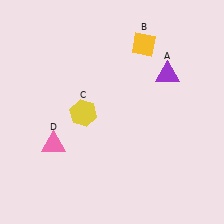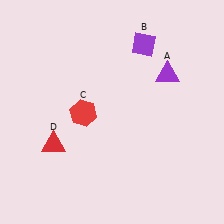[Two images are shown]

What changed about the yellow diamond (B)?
In Image 1, B is yellow. In Image 2, it changed to purple.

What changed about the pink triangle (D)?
In Image 1, D is pink. In Image 2, it changed to red.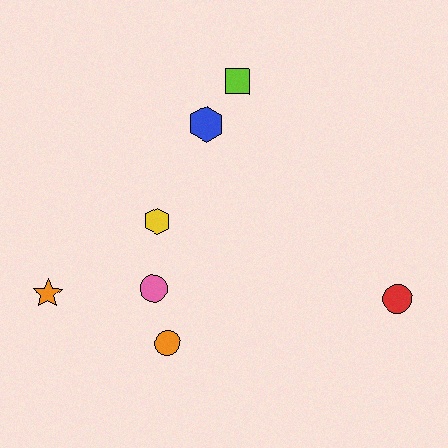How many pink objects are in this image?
There is 1 pink object.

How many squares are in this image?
There is 1 square.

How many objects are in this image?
There are 7 objects.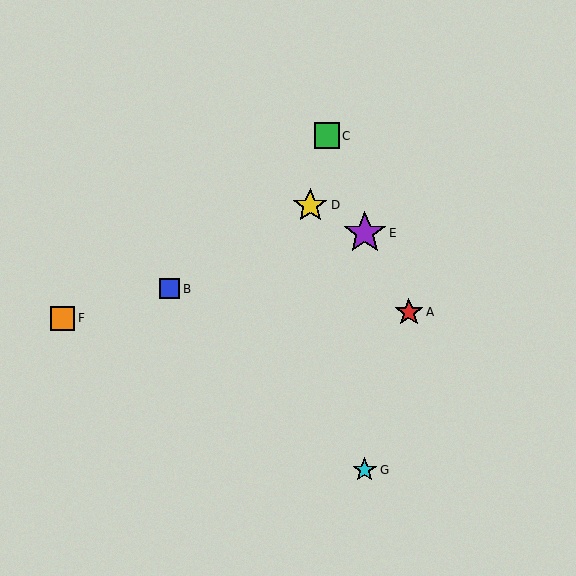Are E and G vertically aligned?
Yes, both are at x≈365.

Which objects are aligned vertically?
Objects E, G are aligned vertically.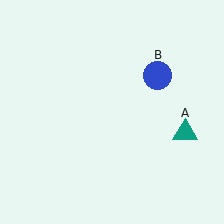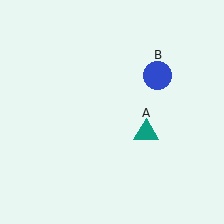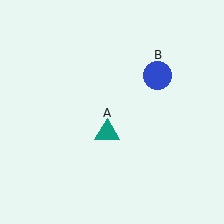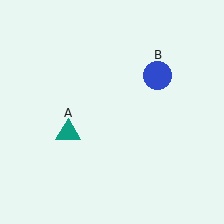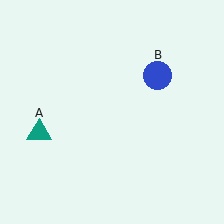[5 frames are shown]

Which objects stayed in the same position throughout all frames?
Blue circle (object B) remained stationary.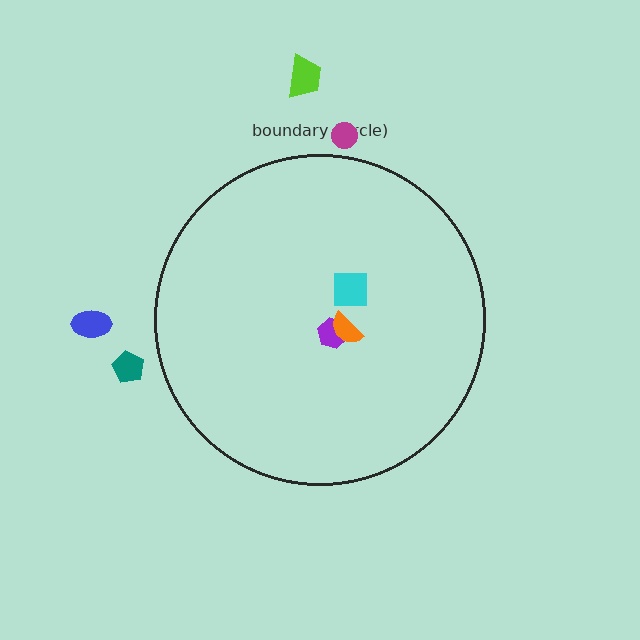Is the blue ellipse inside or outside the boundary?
Outside.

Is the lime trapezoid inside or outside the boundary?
Outside.